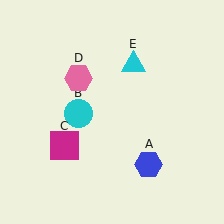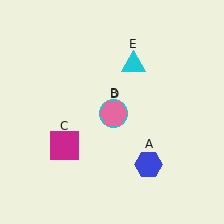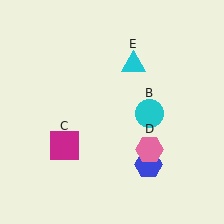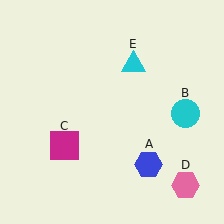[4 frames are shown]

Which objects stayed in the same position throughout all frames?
Blue hexagon (object A) and magenta square (object C) and cyan triangle (object E) remained stationary.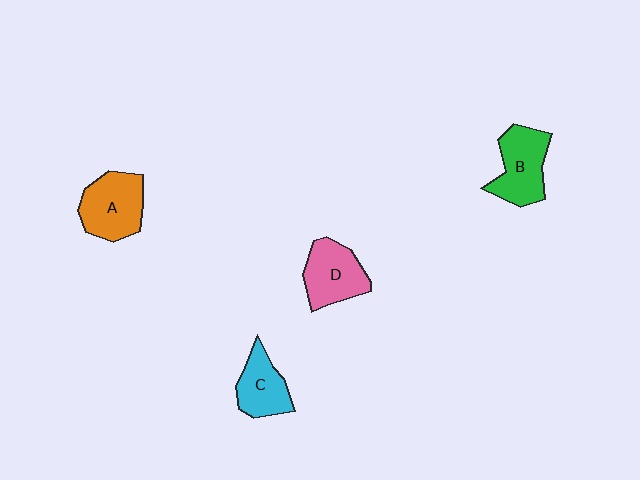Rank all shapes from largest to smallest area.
From largest to smallest: A (orange), B (green), D (pink), C (cyan).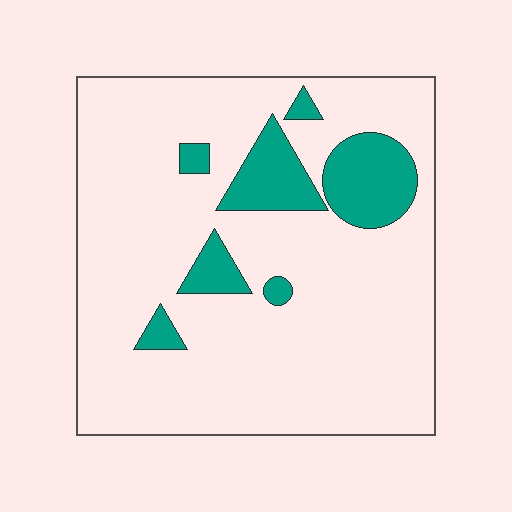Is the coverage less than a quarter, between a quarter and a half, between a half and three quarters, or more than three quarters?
Less than a quarter.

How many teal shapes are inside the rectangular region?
7.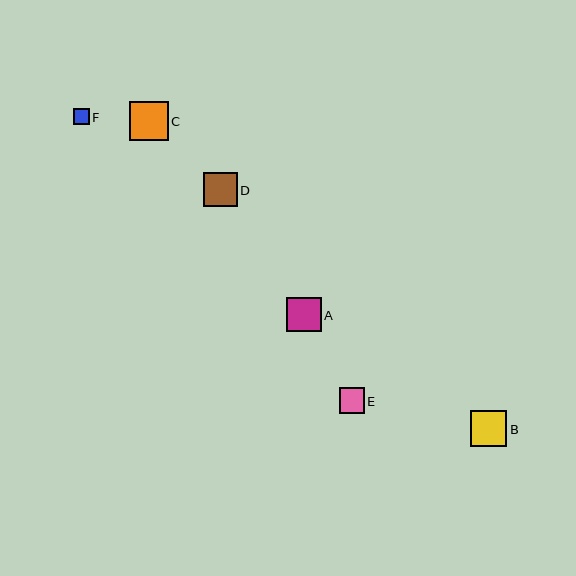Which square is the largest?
Square C is the largest with a size of approximately 39 pixels.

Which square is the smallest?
Square F is the smallest with a size of approximately 16 pixels.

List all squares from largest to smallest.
From largest to smallest: C, B, A, D, E, F.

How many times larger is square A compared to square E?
Square A is approximately 1.4 times the size of square E.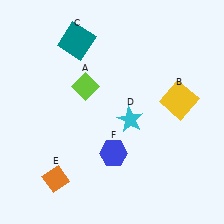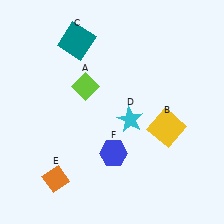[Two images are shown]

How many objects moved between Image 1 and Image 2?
1 object moved between the two images.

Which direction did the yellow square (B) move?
The yellow square (B) moved down.